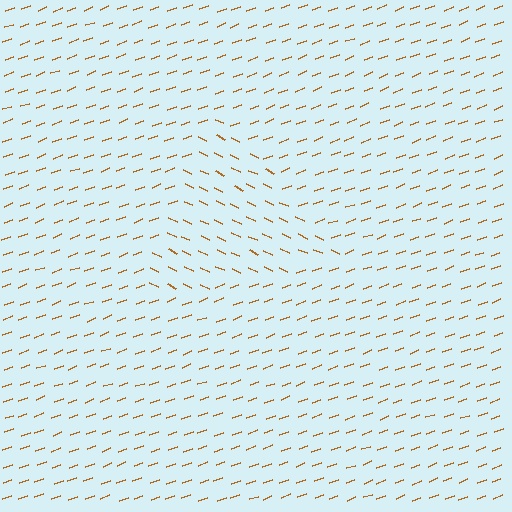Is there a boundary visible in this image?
Yes, there is a texture boundary formed by a change in line orientation.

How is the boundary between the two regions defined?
The boundary is defined purely by a change in line orientation (approximately 45 degrees difference). All lines are the same color and thickness.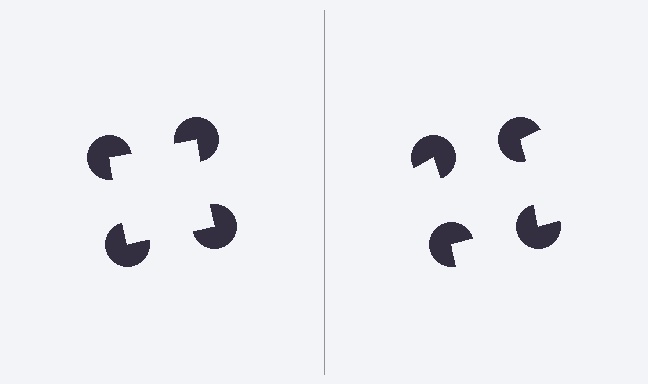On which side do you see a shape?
An illusory square appears on the left side. On the right side the wedge cuts are rotated, so no coherent shape forms.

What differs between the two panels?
The pac-man discs are positioned identically on both sides; only the wedge orientations differ. On the left they align to a square; on the right they are misaligned.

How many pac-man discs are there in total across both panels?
8 — 4 on each side.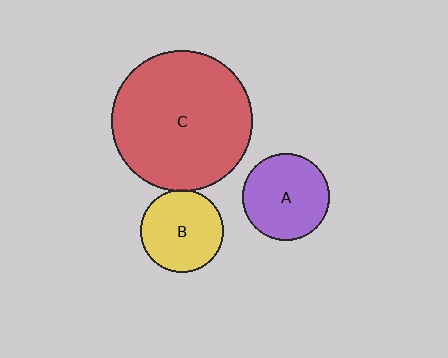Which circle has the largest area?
Circle C (red).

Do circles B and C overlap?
Yes.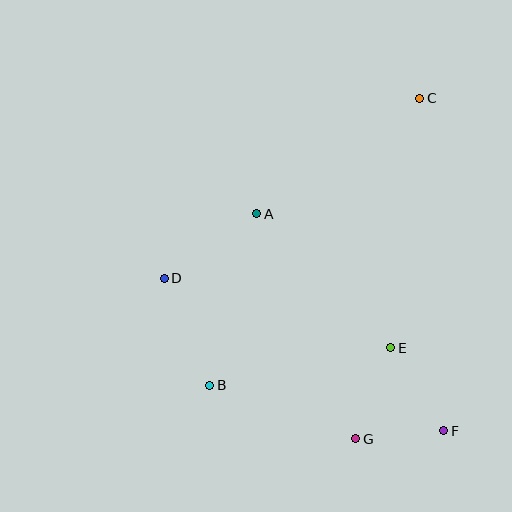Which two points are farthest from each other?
Points B and C are farthest from each other.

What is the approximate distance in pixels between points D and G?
The distance between D and G is approximately 250 pixels.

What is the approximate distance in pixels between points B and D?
The distance between B and D is approximately 116 pixels.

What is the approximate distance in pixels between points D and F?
The distance between D and F is approximately 319 pixels.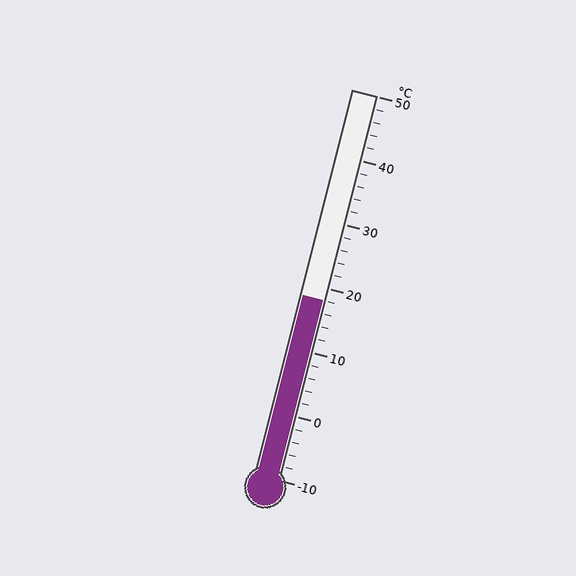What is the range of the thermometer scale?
The thermometer scale ranges from -10°C to 50°C.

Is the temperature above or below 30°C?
The temperature is below 30°C.